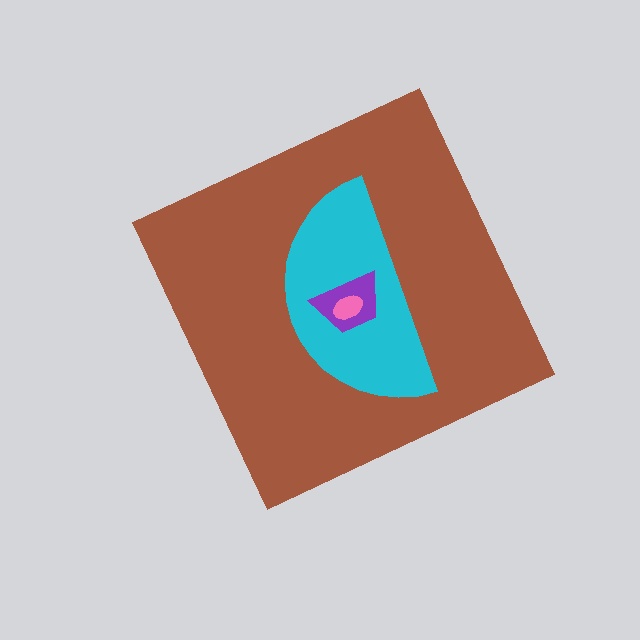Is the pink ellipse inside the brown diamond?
Yes.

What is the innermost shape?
The pink ellipse.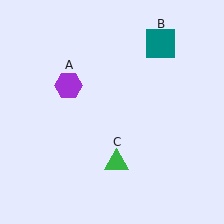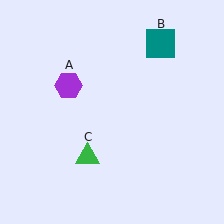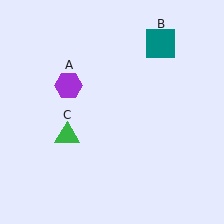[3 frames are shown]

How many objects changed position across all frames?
1 object changed position: green triangle (object C).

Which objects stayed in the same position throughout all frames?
Purple hexagon (object A) and teal square (object B) remained stationary.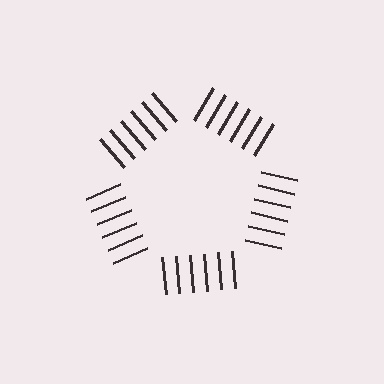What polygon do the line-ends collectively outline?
An illusory pentagon — the line segments terminate on its edges but no continuous stroke is drawn.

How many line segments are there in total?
30 — 6 along each of the 5 edges.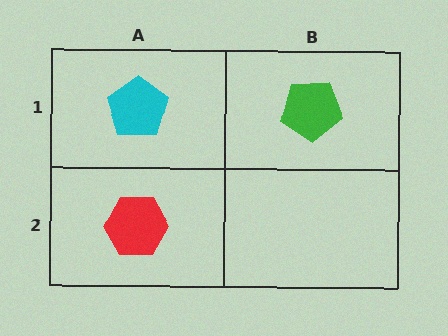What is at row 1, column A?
A cyan pentagon.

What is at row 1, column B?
A green pentagon.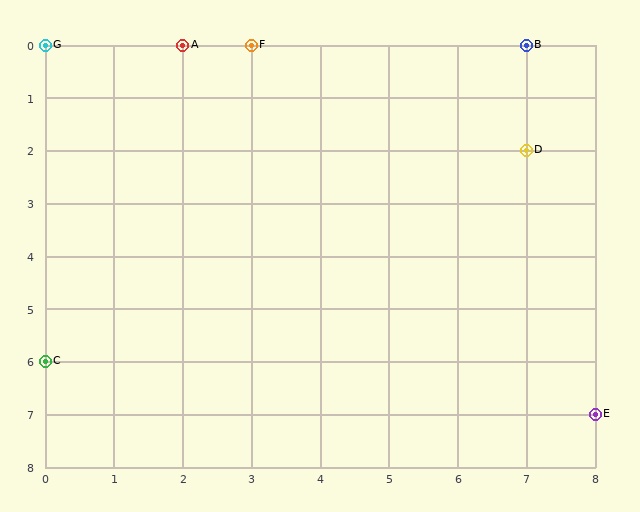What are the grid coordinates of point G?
Point G is at grid coordinates (0, 0).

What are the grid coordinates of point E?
Point E is at grid coordinates (8, 7).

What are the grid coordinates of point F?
Point F is at grid coordinates (3, 0).